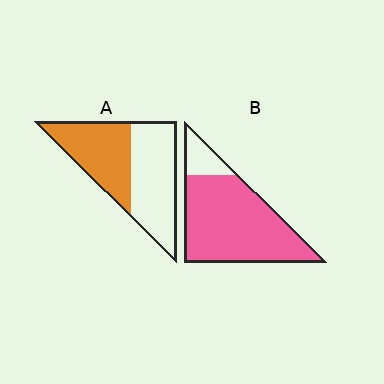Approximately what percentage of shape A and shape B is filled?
A is approximately 45% and B is approximately 85%.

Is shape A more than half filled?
Roughly half.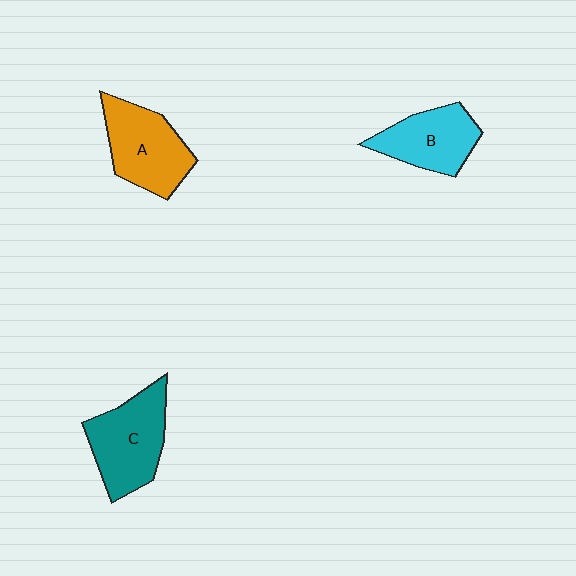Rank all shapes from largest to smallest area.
From largest to smallest: C (teal), A (orange), B (cyan).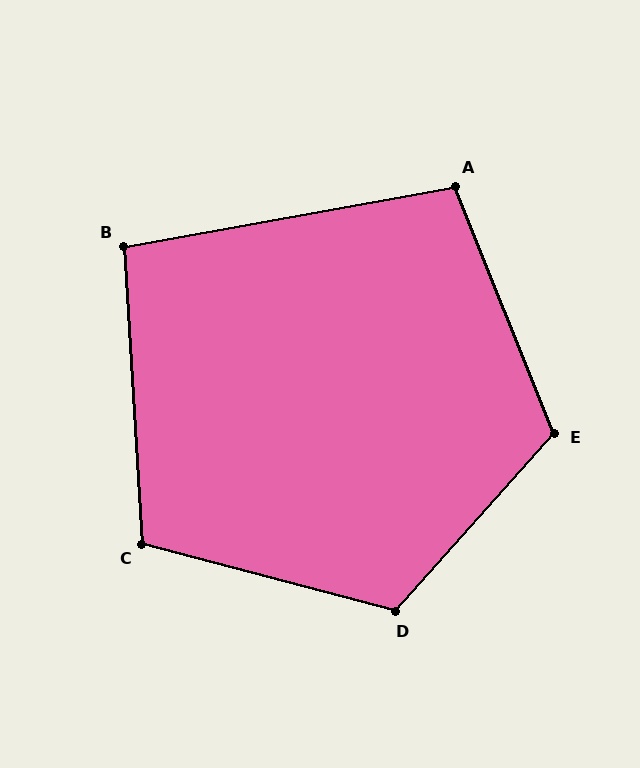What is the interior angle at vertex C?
Approximately 108 degrees (obtuse).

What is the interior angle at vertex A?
Approximately 102 degrees (obtuse).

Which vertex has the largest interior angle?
D, at approximately 117 degrees.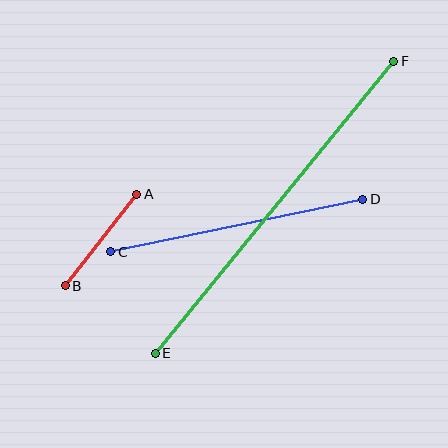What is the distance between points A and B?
The distance is approximately 116 pixels.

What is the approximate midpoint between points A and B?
The midpoint is at approximately (101, 240) pixels.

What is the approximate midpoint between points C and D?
The midpoint is at approximately (237, 226) pixels.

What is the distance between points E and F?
The distance is approximately 377 pixels.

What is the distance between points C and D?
The distance is approximately 258 pixels.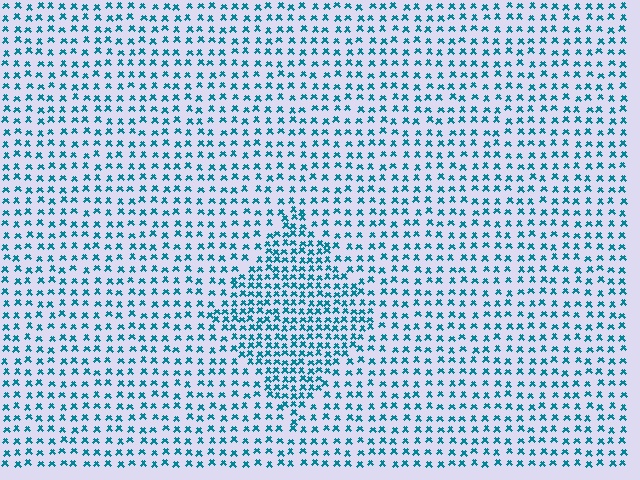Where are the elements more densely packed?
The elements are more densely packed inside the diamond boundary.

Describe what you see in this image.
The image contains small teal elements arranged at two different densities. A diamond-shaped region is visible where the elements are more densely packed than the surrounding area.